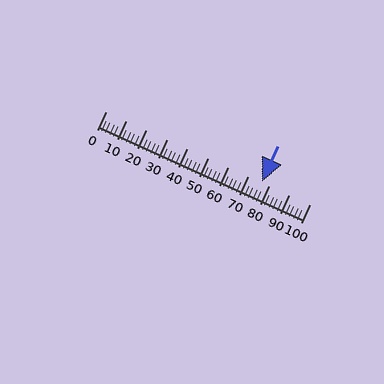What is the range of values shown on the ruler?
The ruler shows values from 0 to 100.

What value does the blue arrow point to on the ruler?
The blue arrow points to approximately 77.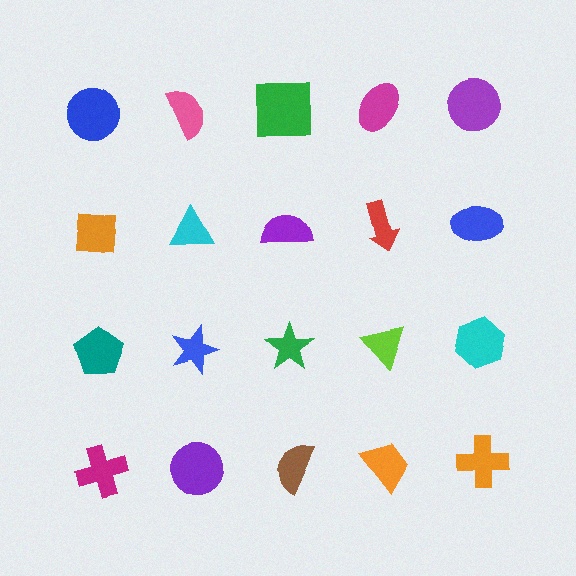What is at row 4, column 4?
An orange trapezoid.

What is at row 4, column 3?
A brown semicircle.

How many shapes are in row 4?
5 shapes.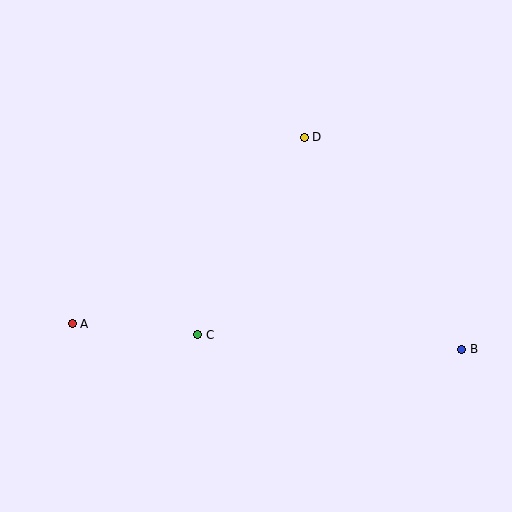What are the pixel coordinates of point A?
Point A is at (72, 324).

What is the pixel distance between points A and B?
The distance between A and B is 391 pixels.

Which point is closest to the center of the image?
Point C at (198, 335) is closest to the center.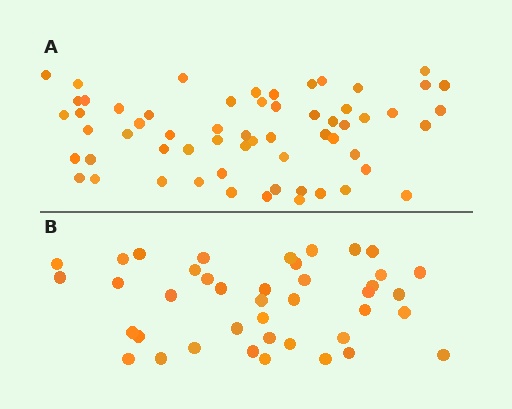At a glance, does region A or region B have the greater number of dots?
Region A (the top region) has more dots.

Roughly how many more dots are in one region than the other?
Region A has approximately 20 more dots than region B.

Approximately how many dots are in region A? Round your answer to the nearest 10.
About 60 dots.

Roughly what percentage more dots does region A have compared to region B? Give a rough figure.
About 45% more.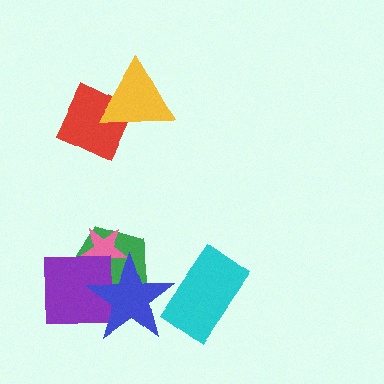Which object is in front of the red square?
The yellow triangle is in front of the red square.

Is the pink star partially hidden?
Yes, it is partially covered by another shape.